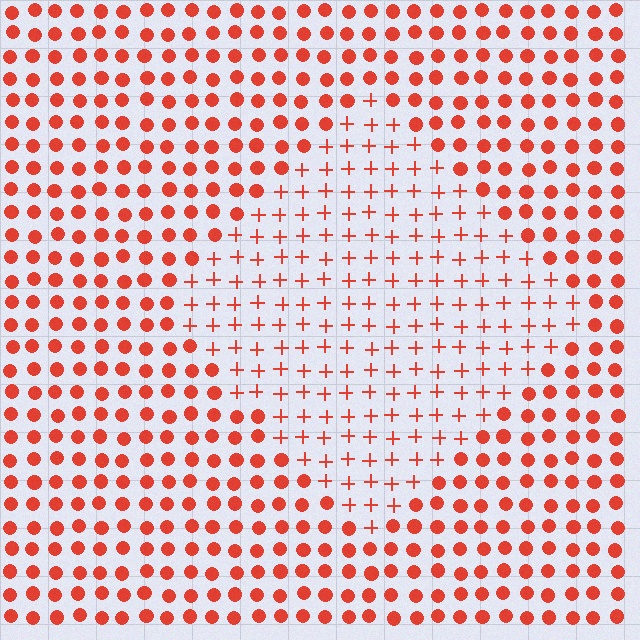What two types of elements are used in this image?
The image uses plus signs inside the diamond region and circles outside it.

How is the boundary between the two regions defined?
The boundary is defined by a change in element shape: plus signs inside vs. circles outside. All elements share the same color and spacing.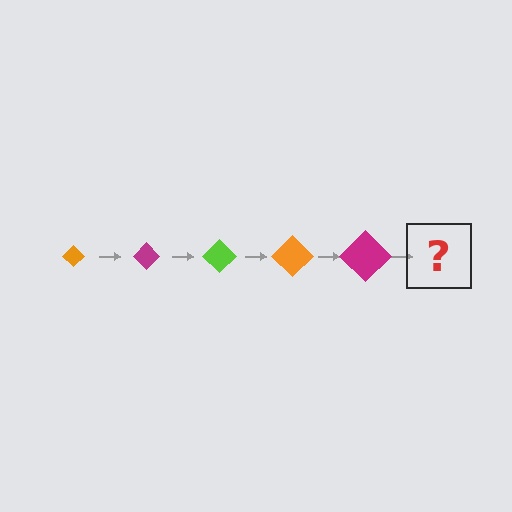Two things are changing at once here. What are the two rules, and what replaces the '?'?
The two rules are that the diamond grows larger each step and the color cycles through orange, magenta, and lime. The '?' should be a lime diamond, larger than the previous one.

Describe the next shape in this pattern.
It should be a lime diamond, larger than the previous one.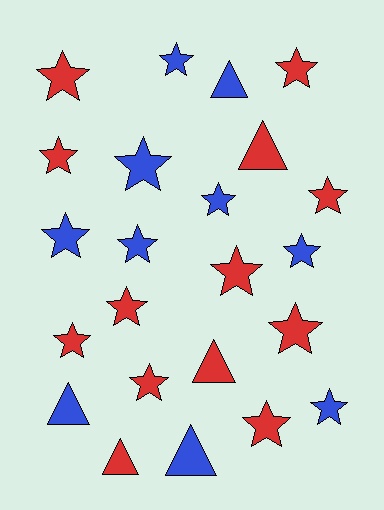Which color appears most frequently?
Red, with 13 objects.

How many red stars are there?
There are 10 red stars.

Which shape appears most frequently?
Star, with 17 objects.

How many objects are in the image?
There are 23 objects.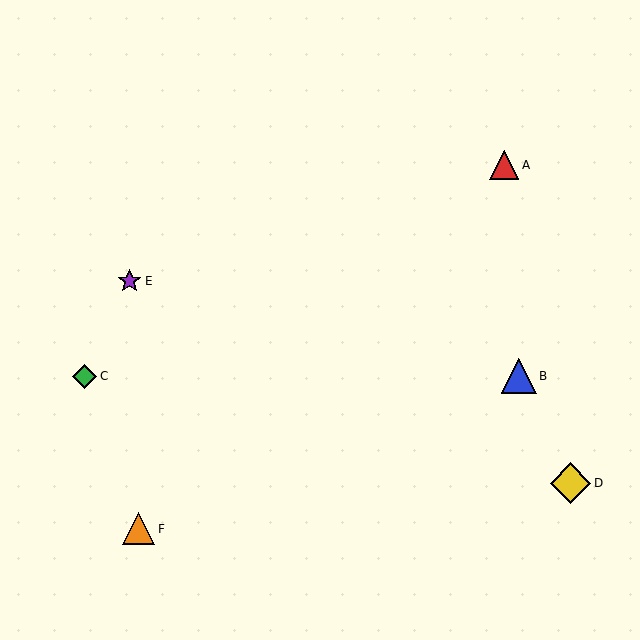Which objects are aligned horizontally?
Objects B, C are aligned horizontally.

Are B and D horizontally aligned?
No, B is at y≈376 and D is at y≈483.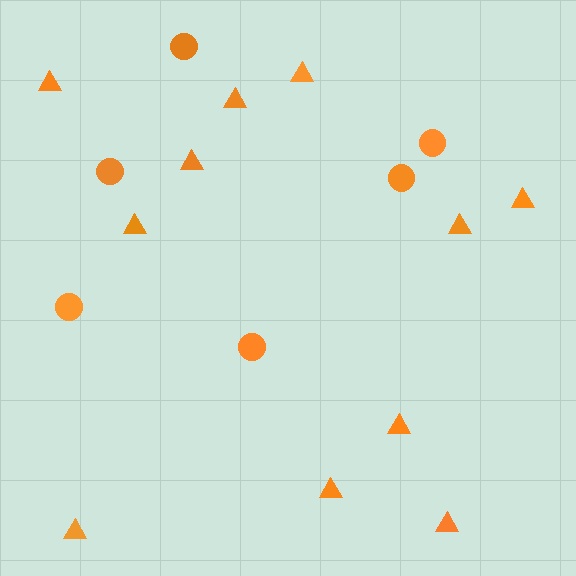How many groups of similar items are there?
There are 2 groups: one group of triangles (11) and one group of circles (6).